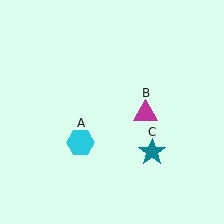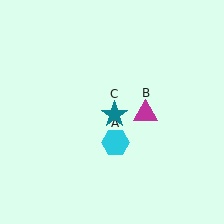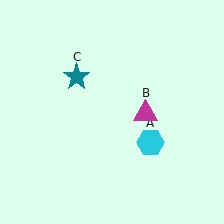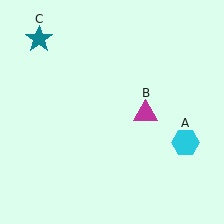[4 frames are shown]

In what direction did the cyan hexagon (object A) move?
The cyan hexagon (object A) moved right.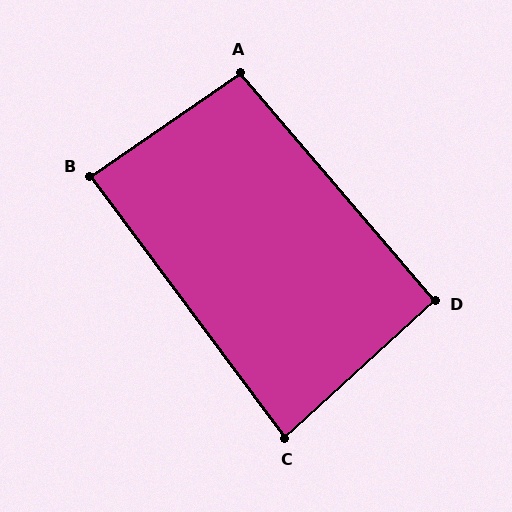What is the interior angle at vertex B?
Approximately 88 degrees (approximately right).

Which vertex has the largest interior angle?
A, at approximately 96 degrees.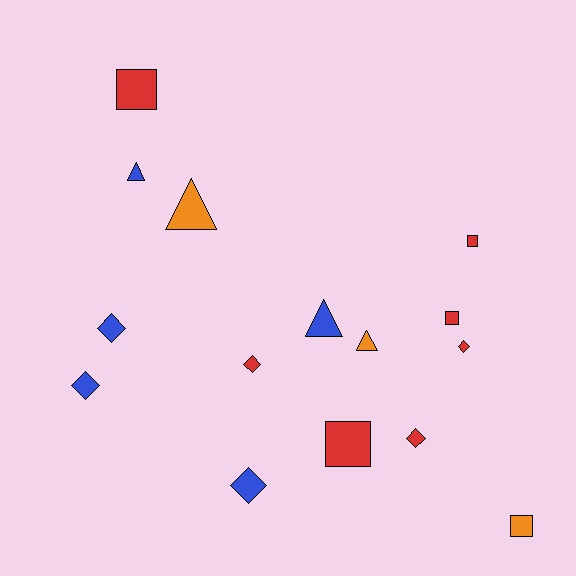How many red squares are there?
There are 4 red squares.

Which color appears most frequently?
Red, with 7 objects.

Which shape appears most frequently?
Diamond, with 6 objects.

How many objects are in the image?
There are 15 objects.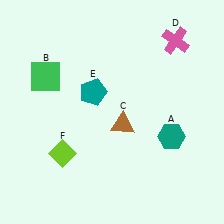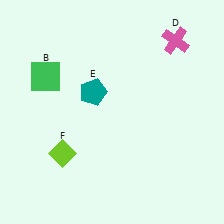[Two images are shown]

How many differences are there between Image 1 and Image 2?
There are 2 differences between the two images.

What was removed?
The brown triangle (C), the teal hexagon (A) were removed in Image 2.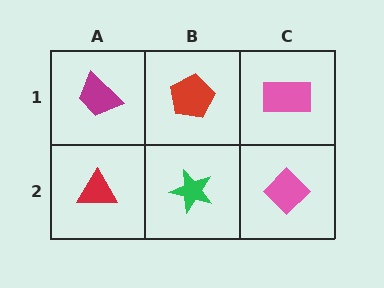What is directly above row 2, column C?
A pink rectangle.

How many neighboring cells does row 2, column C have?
2.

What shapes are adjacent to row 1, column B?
A green star (row 2, column B), a magenta trapezoid (row 1, column A), a pink rectangle (row 1, column C).